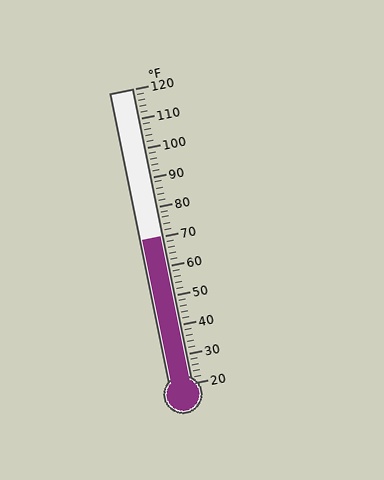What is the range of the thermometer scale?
The thermometer scale ranges from 20°F to 120°F.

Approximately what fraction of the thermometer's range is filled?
The thermometer is filled to approximately 50% of its range.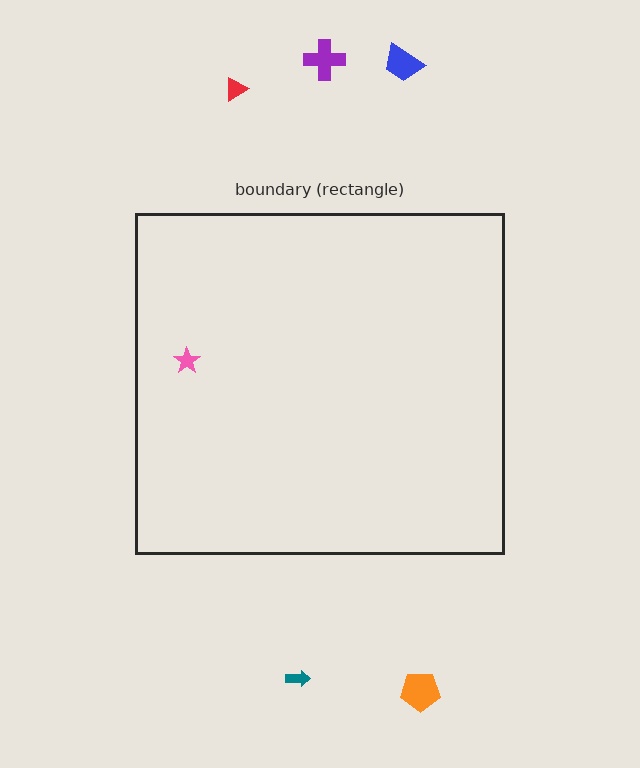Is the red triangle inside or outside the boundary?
Outside.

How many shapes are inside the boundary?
1 inside, 5 outside.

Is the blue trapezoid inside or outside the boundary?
Outside.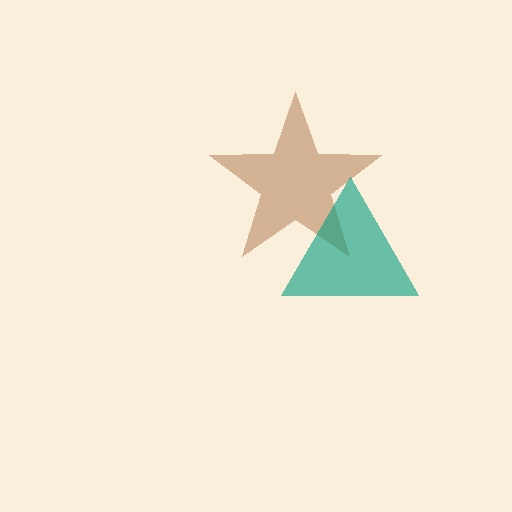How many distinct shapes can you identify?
There are 2 distinct shapes: a brown star, a teal triangle.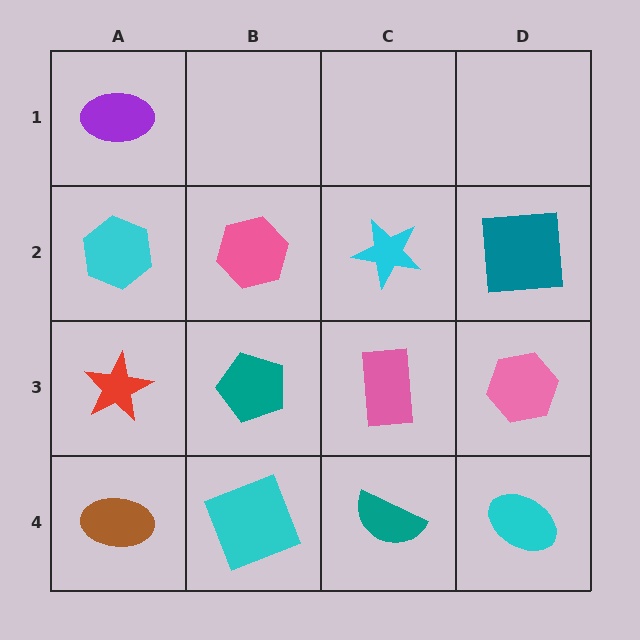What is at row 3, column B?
A teal pentagon.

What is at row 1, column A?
A purple ellipse.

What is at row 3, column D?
A pink hexagon.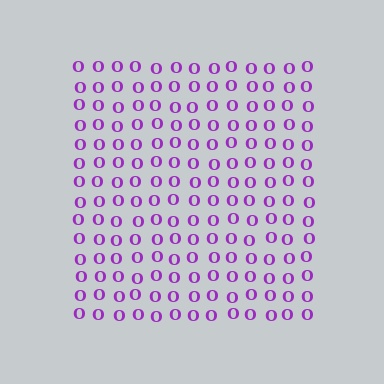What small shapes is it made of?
It is made of small letter O's.